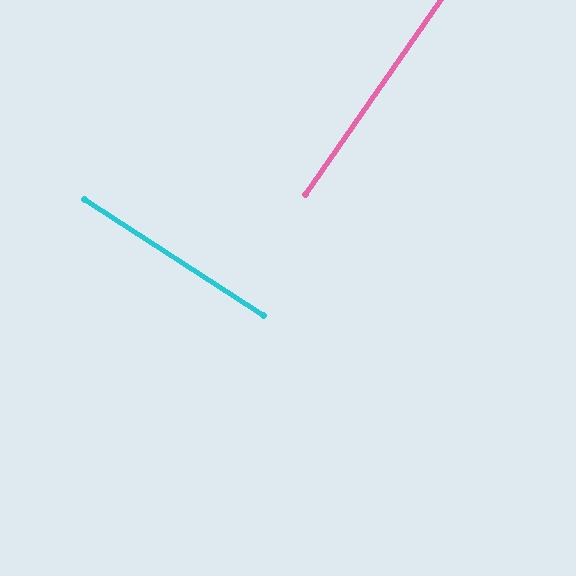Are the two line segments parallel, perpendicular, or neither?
Perpendicular — they meet at approximately 88°.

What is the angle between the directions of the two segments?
Approximately 88 degrees.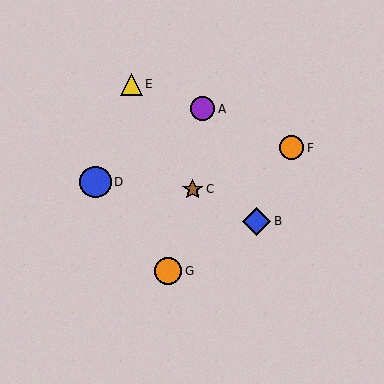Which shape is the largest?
The blue circle (labeled D) is the largest.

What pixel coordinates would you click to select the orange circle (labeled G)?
Click at (168, 271) to select the orange circle G.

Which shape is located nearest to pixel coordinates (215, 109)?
The purple circle (labeled A) at (203, 109) is nearest to that location.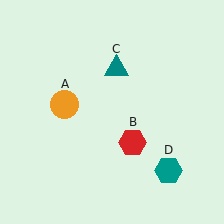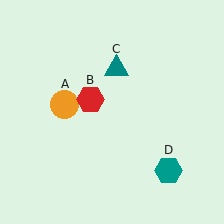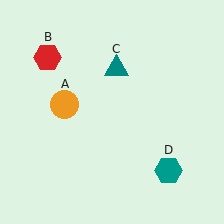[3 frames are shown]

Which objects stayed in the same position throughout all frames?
Orange circle (object A) and teal triangle (object C) and teal hexagon (object D) remained stationary.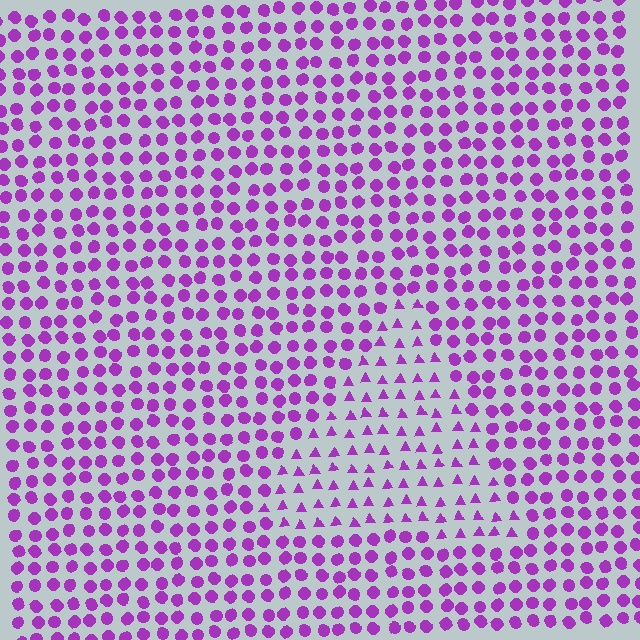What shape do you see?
I see a triangle.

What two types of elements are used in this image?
The image uses triangles inside the triangle region and circles outside it.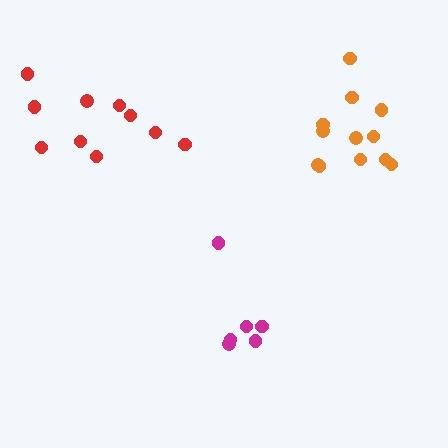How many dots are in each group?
Group 1: 6 dots, Group 2: 12 dots, Group 3: 10 dots (28 total).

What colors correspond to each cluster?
The clusters are colored: magenta, orange, red.